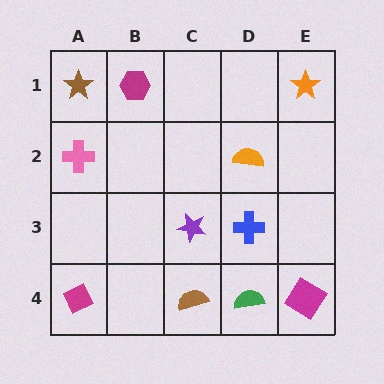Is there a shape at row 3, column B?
No, that cell is empty.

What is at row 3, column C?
A purple star.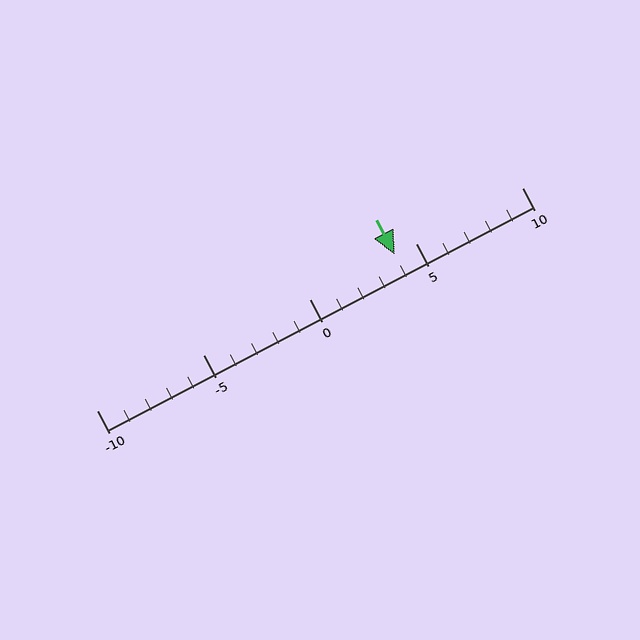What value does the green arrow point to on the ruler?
The green arrow points to approximately 4.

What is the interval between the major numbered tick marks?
The major tick marks are spaced 5 units apart.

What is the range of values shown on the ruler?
The ruler shows values from -10 to 10.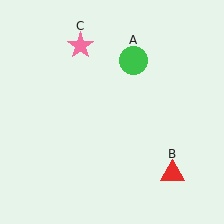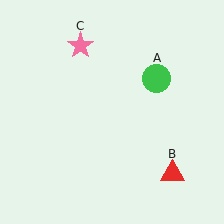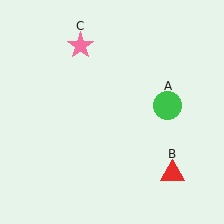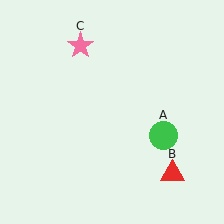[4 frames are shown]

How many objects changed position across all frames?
1 object changed position: green circle (object A).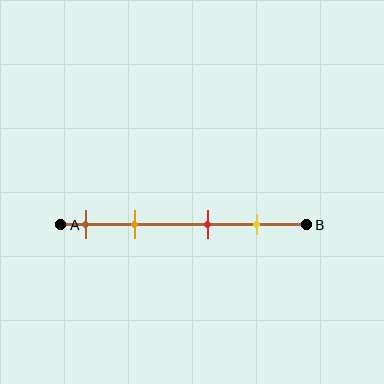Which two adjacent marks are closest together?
The brown and orange marks are the closest adjacent pair.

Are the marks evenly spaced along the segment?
No, the marks are not evenly spaced.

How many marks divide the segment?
There are 4 marks dividing the segment.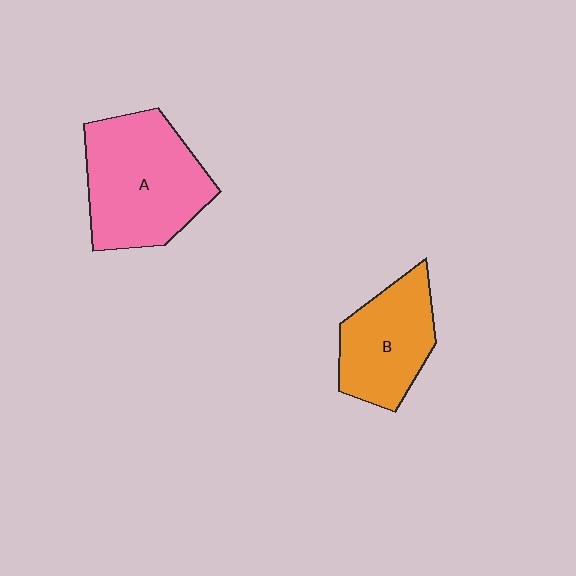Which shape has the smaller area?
Shape B (orange).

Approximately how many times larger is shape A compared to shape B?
Approximately 1.4 times.